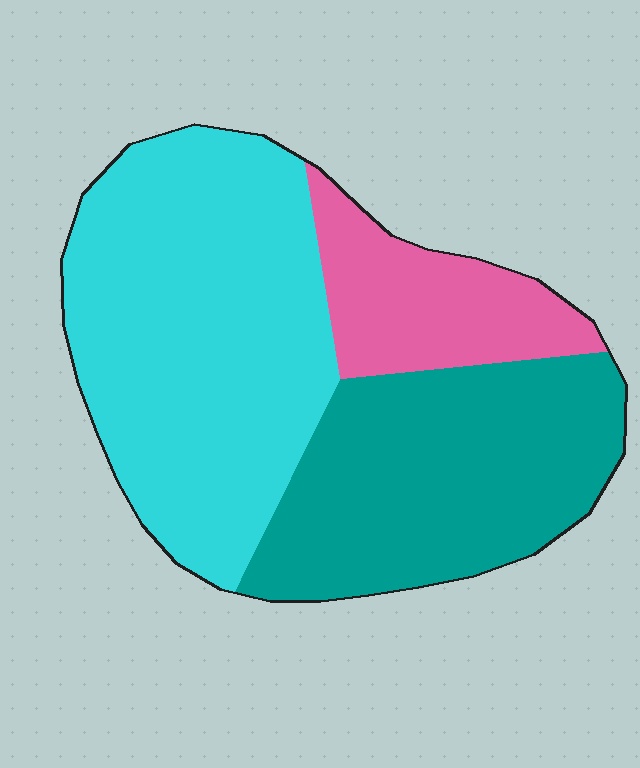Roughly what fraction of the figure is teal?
Teal covers around 35% of the figure.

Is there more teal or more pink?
Teal.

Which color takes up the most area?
Cyan, at roughly 50%.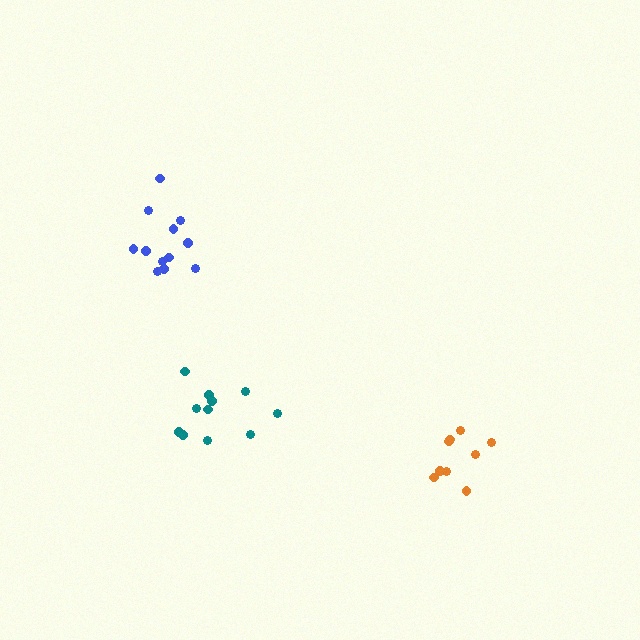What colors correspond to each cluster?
The clusters are colored: orange, teal, blue.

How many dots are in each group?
Group 1: 9 dots, Group 2: 11 dots, Group 3: 12 dots (32 total).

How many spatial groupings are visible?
There are 3 spatial groupings.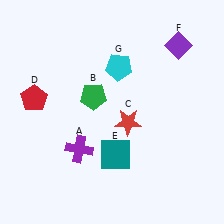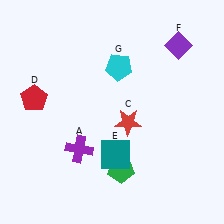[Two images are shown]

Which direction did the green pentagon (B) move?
The green pentagon (B) moved down.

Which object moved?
The green pentagon (B) moved down.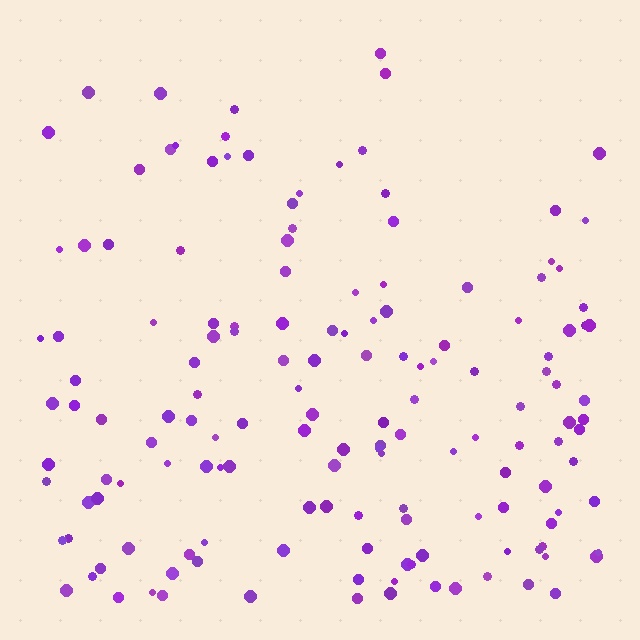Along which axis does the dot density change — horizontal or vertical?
Vertical.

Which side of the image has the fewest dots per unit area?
The top.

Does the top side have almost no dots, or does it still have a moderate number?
Still a moderate number, just noticeably fewer than the bottom.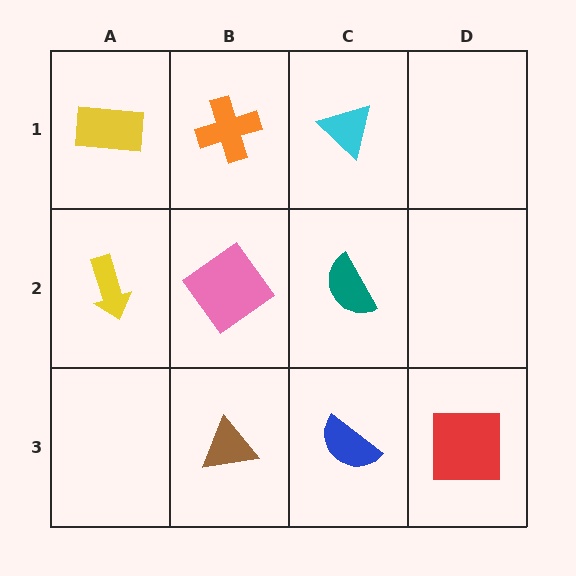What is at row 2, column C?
A teal semicircle.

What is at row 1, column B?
An orange cross.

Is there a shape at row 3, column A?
No, that cell is empty.